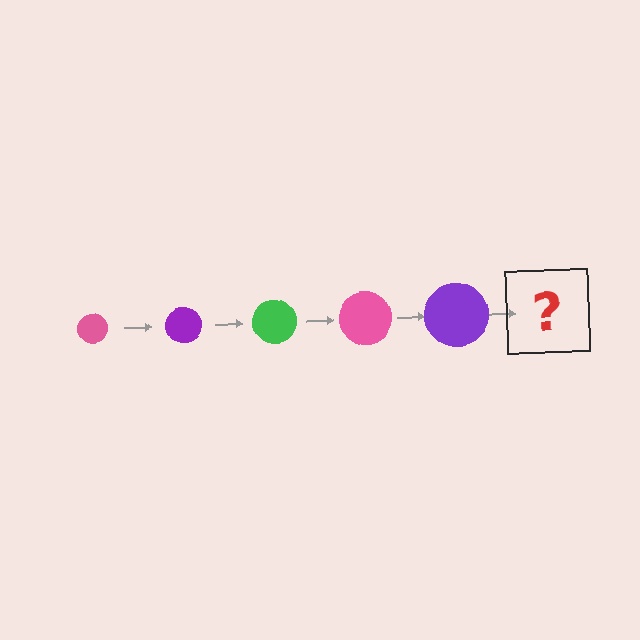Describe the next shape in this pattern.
It should be a green circle, larger than the previous one.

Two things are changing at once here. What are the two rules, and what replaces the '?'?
The two rules are that the circle grows larger each step and the color cycles through pink, purple, and green. The '?' should be a green circle, larger than the previous one.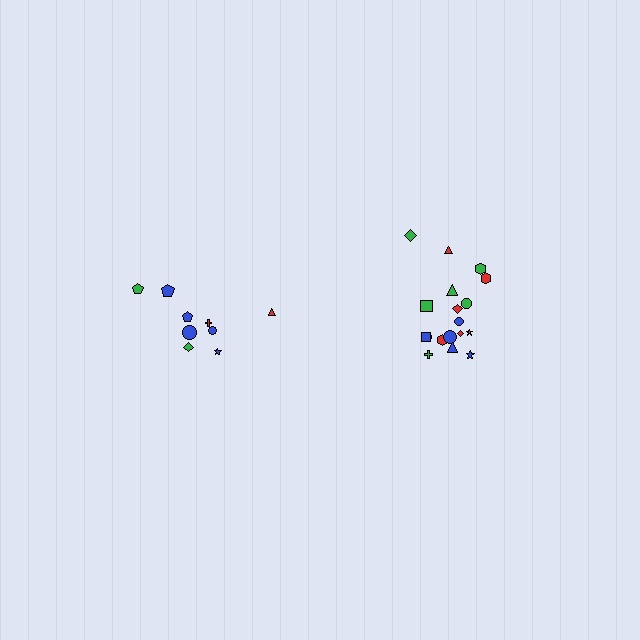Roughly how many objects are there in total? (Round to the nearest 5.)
Roughly 30 objects in total.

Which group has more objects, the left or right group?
The right group.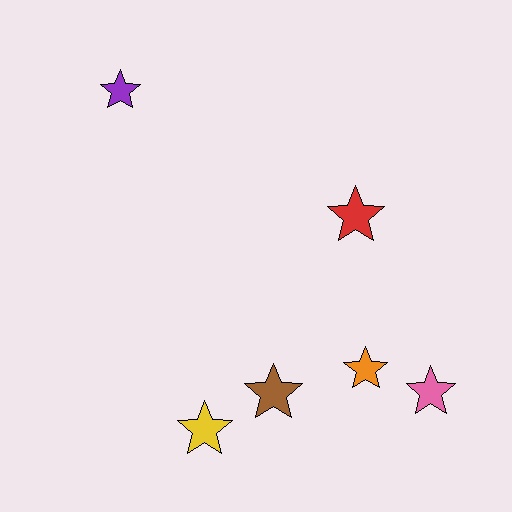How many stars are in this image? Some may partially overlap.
There are 6 stars.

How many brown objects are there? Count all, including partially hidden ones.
There is 1 brown object.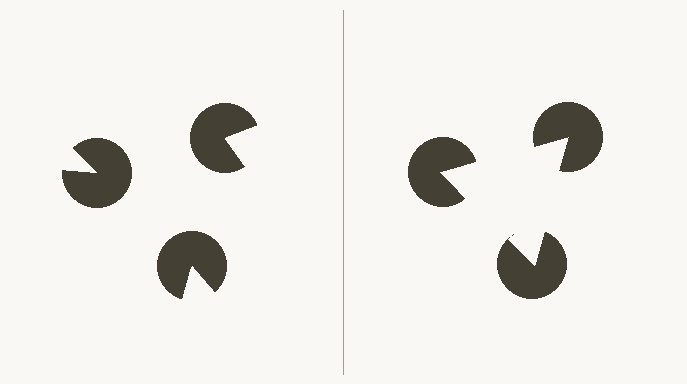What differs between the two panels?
The pac-man discs are positioned identically on both sides; only the wedge orientations differ. On the right they align to a triangle; on the left they are misaligned.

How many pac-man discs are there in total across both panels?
6 — 3 on each side.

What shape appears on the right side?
An illusory triangle.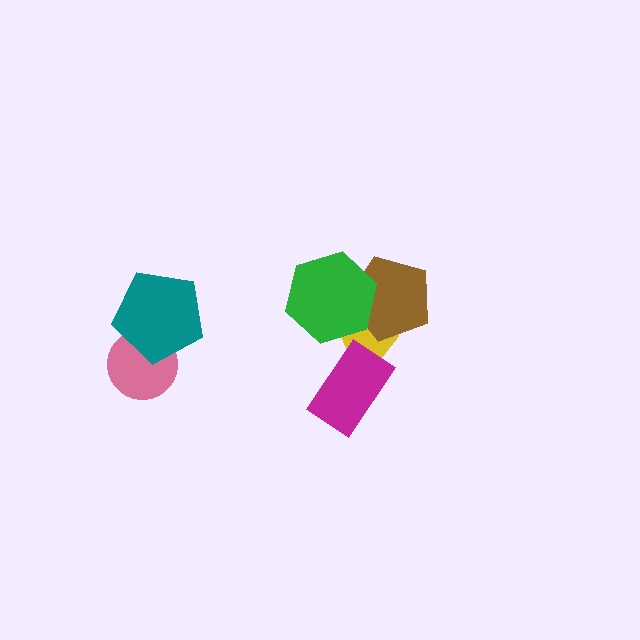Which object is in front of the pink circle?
The teal pentagon is in front of the pink circle.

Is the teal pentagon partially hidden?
No, no other shape covers it.